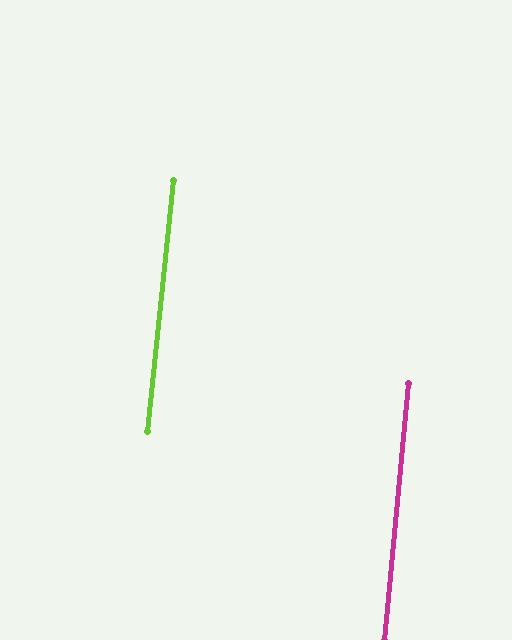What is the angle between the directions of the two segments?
Approximately 1 degree.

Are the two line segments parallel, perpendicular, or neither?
Parallel — their directions differ by only 0.6°.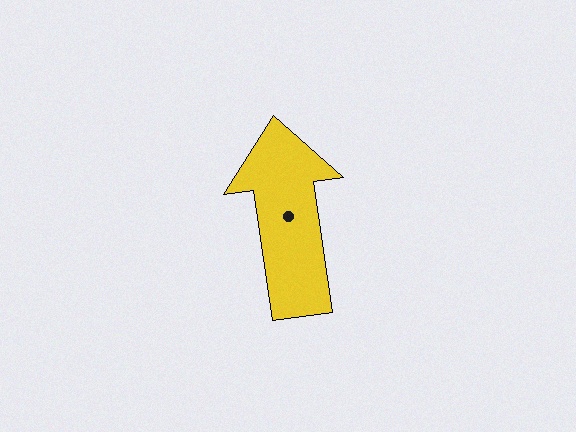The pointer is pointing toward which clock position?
Roughly 12 o'clock.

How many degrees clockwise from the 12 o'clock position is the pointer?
Approximately 352 degrees.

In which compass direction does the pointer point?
North.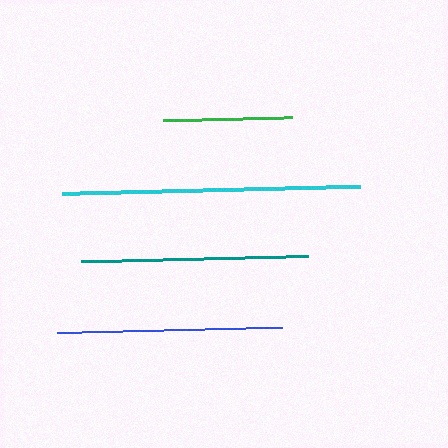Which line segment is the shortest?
The green line is the shortest at approximately 130 pixels.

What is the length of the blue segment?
The blue segment is approximately 225 pixels long.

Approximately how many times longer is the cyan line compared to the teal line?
The cyan line is approximately 1.3 times the length of the teal line.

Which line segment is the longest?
The cyan line is the longest at approximately 298 pixels.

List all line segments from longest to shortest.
From longest to shortest: cyan, teal, blue, green.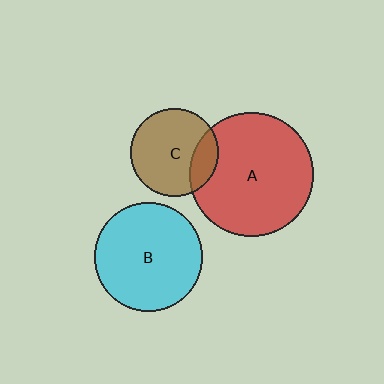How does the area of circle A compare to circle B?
Approximately 1.3 times.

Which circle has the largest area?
Circle A (red).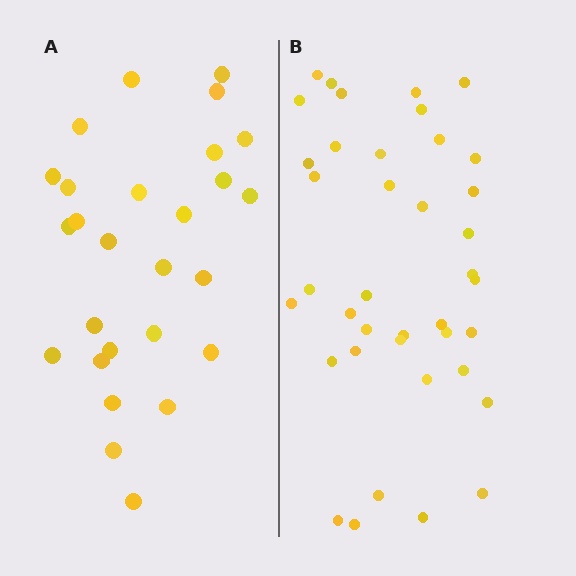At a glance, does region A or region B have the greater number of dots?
Region B (the right region) has more dots.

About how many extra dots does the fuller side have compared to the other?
Region B has roughly 12 or so more dots than region A.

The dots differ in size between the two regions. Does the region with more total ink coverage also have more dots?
No. Region A has more total ink coverage because its dots are larger, but region B actually contains more individual dots. Total area can be misleading — the number of items is what matters here.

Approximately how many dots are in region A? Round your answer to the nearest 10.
About 30 dots. (The exact count is 27, which rounds to 30.)